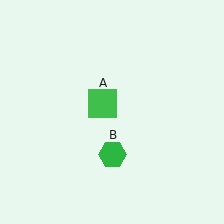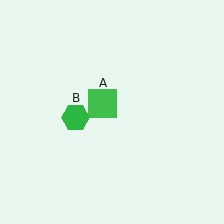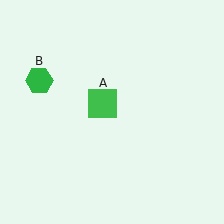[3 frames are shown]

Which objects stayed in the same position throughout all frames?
Green square (object A) remained stationary.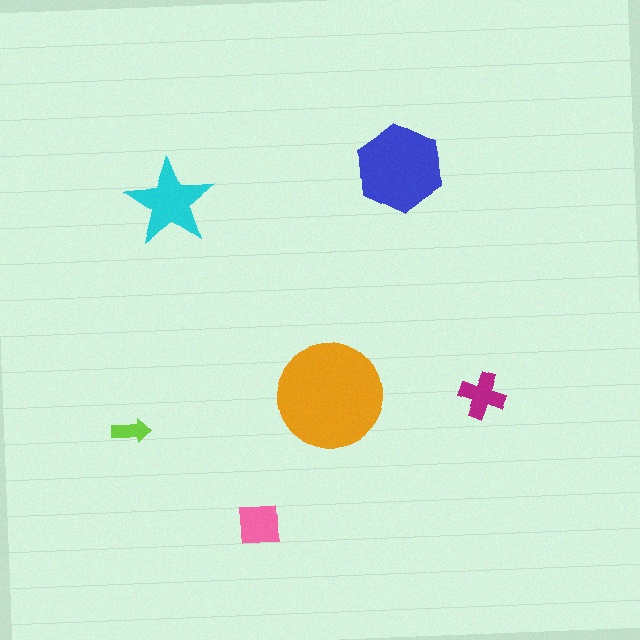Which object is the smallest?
The lime arrow.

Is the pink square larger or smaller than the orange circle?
Smaller.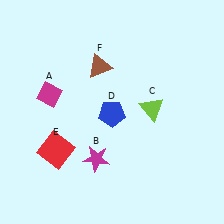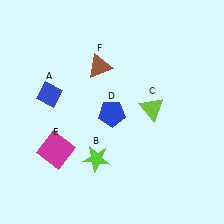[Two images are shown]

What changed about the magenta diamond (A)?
In Image 1, A is magenta. In Image 2, it changed to blue.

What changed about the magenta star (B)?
In Image 1, B is magenta. In Image 2, it changed to lime.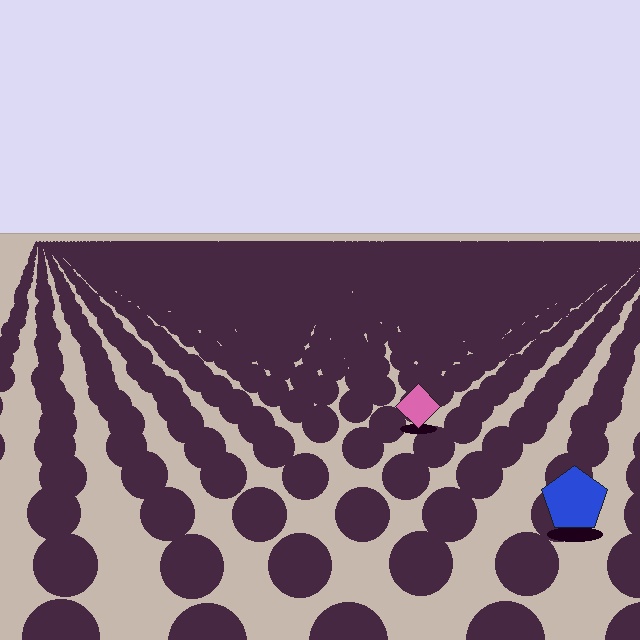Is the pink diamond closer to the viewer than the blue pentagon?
No. The blue pentagon is closer — you can tell from the texture gradient: the ground texture is coarser near it.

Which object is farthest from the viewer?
The pink diamond is farthest from the viewer. It appears smaller and the ground texture around it is denser.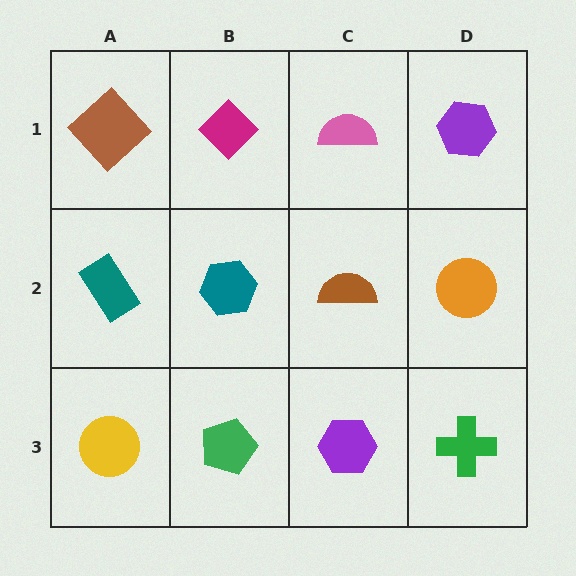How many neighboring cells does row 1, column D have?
2.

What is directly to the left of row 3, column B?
A yellow circle.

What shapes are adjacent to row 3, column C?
A brown semicircle (row 2, column C), a green pentagon (row 3, column B), a green cross (row 3, column D).